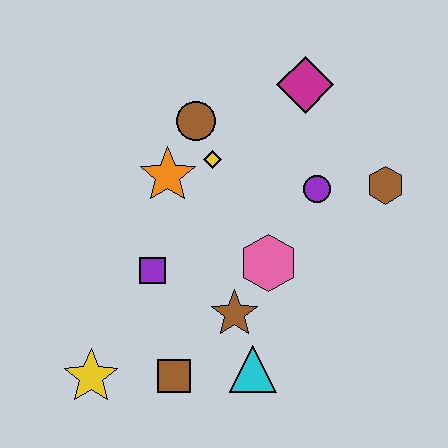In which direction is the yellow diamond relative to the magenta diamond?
The yellow diamond is to the left of the magenta diamond.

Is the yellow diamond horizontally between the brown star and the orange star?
Yes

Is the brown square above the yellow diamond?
No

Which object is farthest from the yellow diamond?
The yellow star is farthest from the yellow diamond.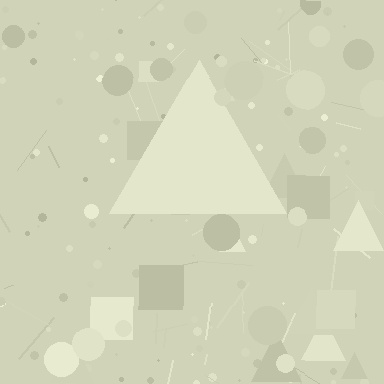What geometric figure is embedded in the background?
A triangle is embedded in the background.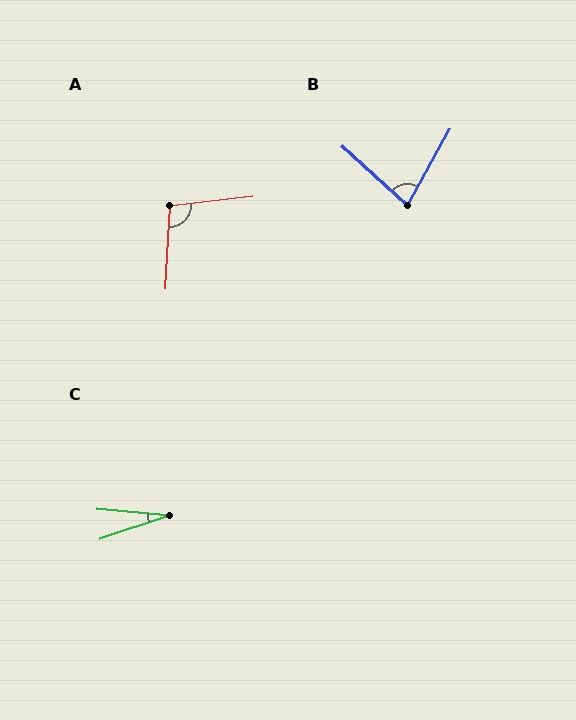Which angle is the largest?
A, at approximately 99 degrees.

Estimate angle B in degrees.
Approximately 77 degrees.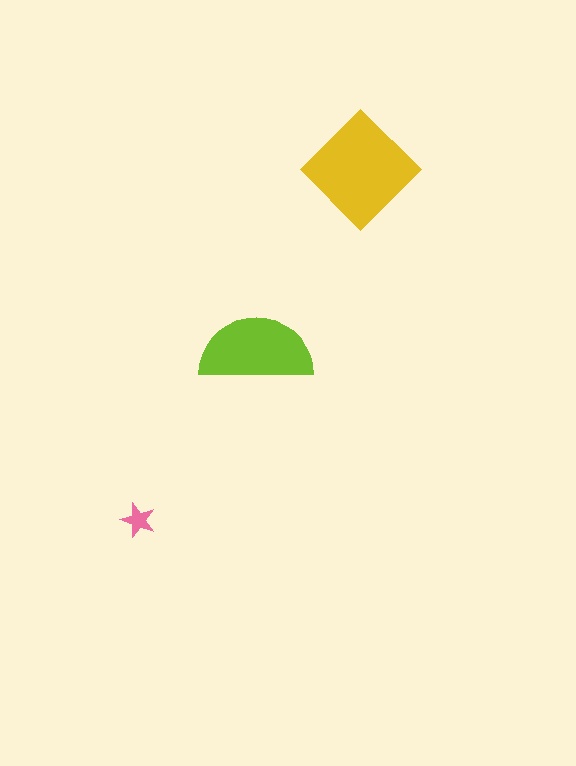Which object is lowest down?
The pink star is bottommost.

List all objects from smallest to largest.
The pink star, the lime semicircle, the yellow diamond.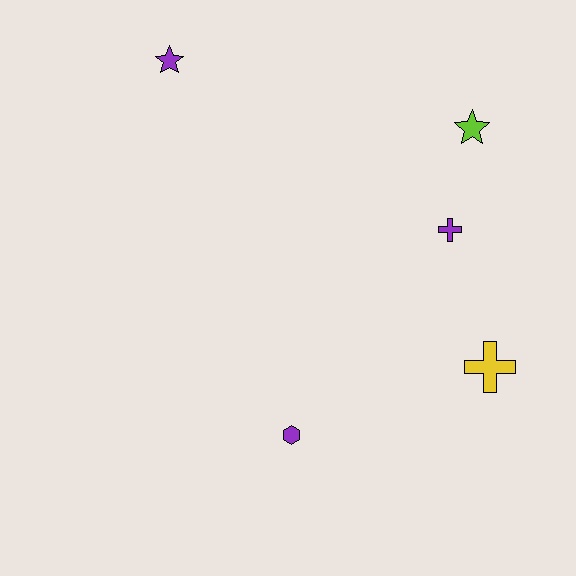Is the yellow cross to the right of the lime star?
Yes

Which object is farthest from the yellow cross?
The purple star is farthest from the yellow cross.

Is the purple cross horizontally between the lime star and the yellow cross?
No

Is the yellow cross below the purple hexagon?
No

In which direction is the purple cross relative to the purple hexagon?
The purple cross is above the purple hexagon.